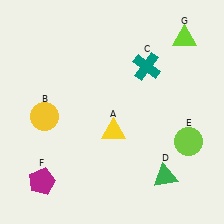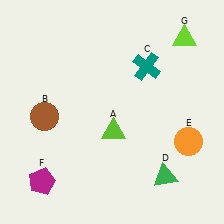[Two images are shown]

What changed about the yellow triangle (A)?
In Image 1, A is yellow. In Image 2, it changed to lime.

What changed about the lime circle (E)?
In Image 1, E is lime. In Image 2, it changed to orange.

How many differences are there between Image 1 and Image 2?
There are 3 differences between the two images.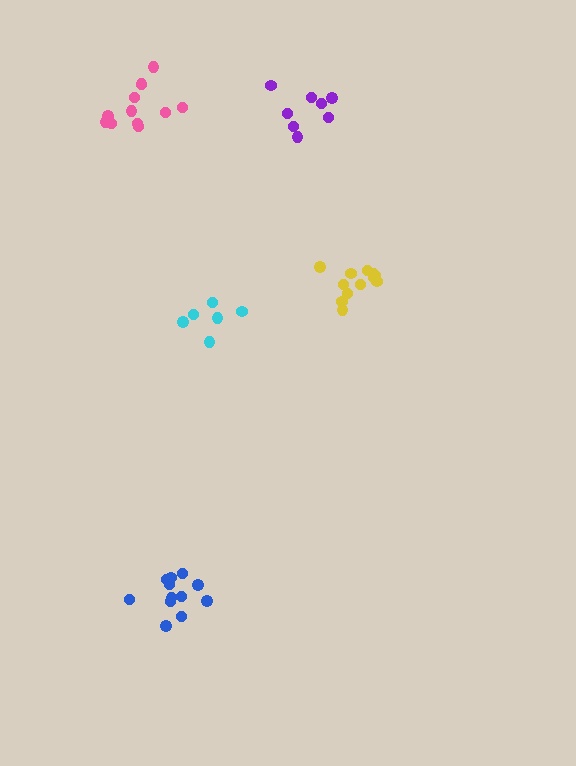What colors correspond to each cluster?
The clusters are colored: yellow, purple, pink, blue, cyan.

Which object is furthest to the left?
The pink cluster is leftmost.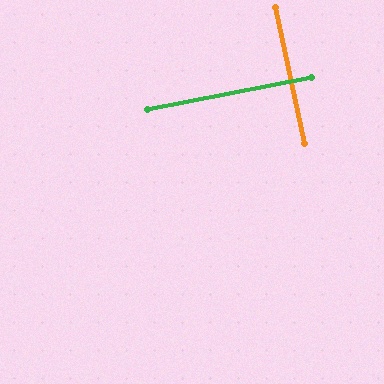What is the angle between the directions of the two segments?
Approximately 89 degrees.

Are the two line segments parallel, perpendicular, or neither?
Perpendicular — they meet at approximately 89°.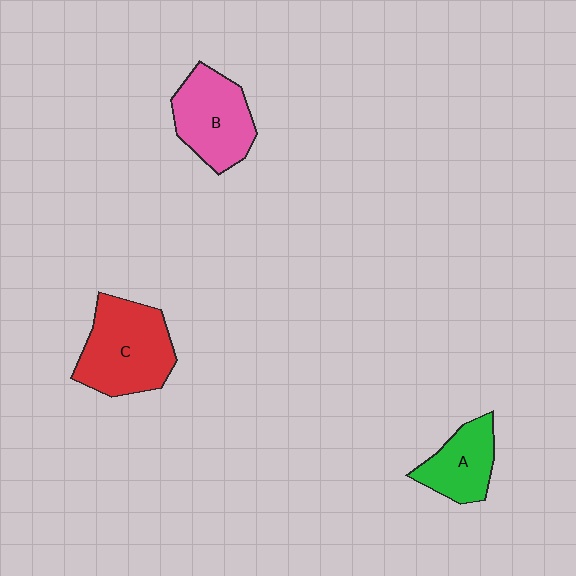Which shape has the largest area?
Shape C (red).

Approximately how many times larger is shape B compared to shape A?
Approximately 1.4 times.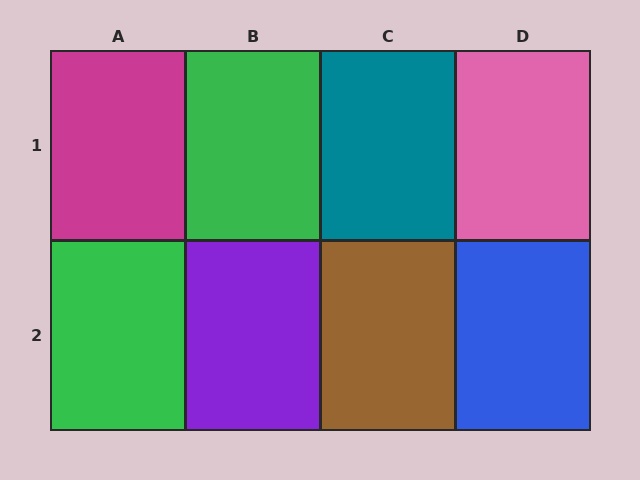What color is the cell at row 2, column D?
Blue.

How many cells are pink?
1 cell is pink.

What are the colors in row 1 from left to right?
Magenta, green, teal, pink.